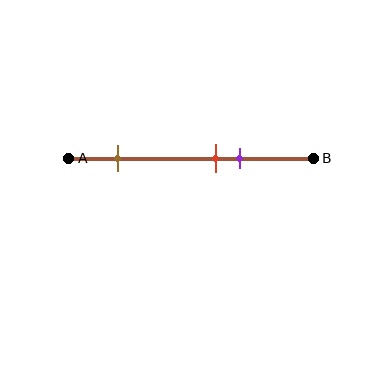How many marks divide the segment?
There are 3 marks dividing the segment.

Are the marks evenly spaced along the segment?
No, the marks are not evenly spaced.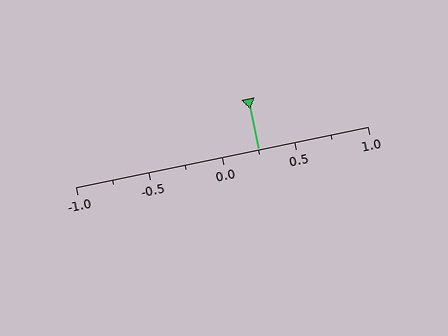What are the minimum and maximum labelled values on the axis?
The axis runs from -1.0 to 1.0.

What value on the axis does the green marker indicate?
The marker indicates approximately 0.25.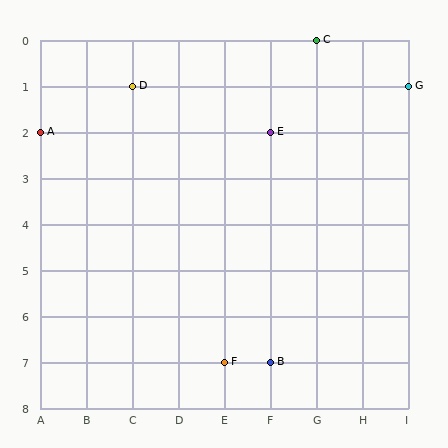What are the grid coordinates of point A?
Point A is at grid coordinates (A, 2).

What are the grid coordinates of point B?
Point B is at grid coordinates (F, 7).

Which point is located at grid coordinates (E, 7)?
Point F is at (E, 7).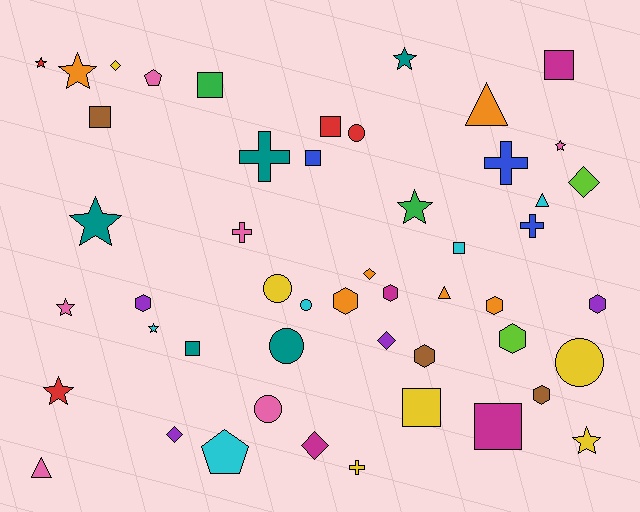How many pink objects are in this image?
There are 6 pink objects.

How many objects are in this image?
There are 50 objects.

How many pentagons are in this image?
There are 2 pentagons.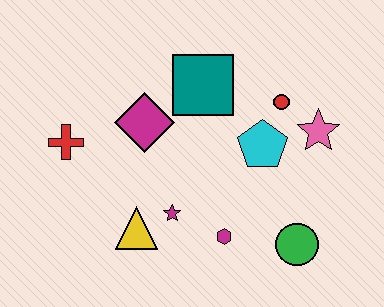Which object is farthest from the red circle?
The red cross is farthest from the red circle.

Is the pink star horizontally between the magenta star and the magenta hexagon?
No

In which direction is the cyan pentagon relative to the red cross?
The cyan pentagon is to the right of the red cross.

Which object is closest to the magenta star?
The yellow triangle is closest to the magenta star.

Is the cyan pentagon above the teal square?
No